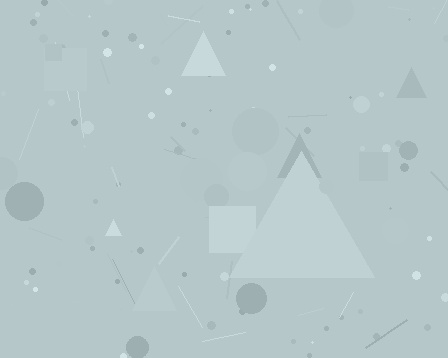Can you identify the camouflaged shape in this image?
The camouflaged shape is a triangle.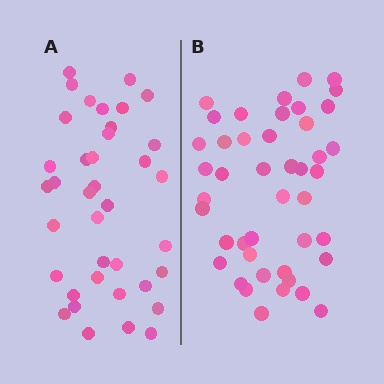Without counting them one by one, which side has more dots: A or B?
Region B (the right region) has more dots.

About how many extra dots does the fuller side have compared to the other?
Region B has about 6 more dots than region A.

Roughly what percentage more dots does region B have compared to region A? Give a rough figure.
About 15% more.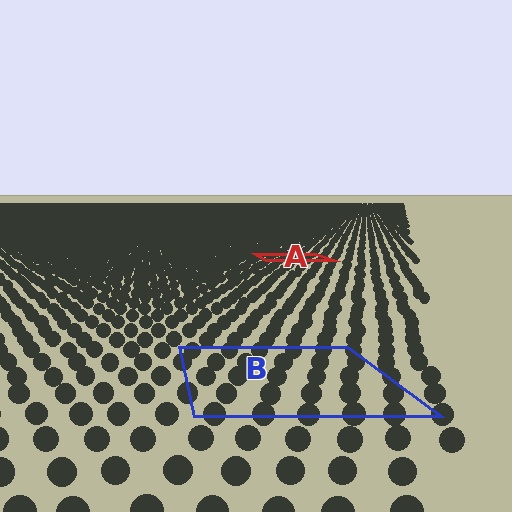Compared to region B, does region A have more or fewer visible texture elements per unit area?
Region A has more texture elements per unit area — they are packed more densely because it is farther away.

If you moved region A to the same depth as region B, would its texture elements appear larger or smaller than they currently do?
They would appear larger. At a closer depth, the same texture elements are projected at a bigger on-screen size.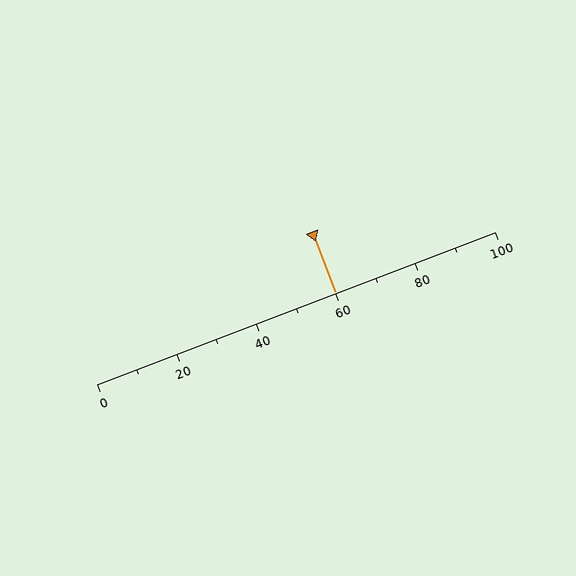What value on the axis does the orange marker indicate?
The marker indicates approximately 60.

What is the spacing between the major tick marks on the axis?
The major ticks are spaced 20 apart.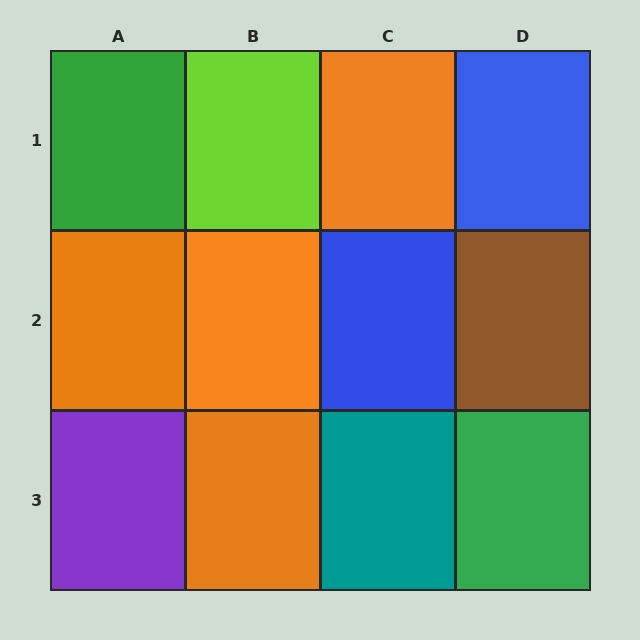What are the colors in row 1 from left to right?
Green, lime, orange, blue.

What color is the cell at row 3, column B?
Orange.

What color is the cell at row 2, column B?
Orange.